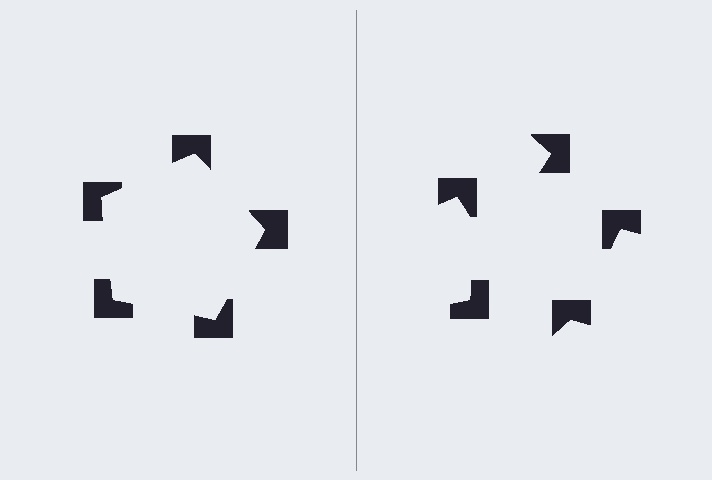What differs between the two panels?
The notched squares are positioned identically on both sides; only the wedge orientations differ. On the left they align to a pentagon; on the right they are misaligned.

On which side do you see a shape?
An illusory pentagon appears on the left side. On the right side the wedge cuts are rotated, so no coherent shape forms.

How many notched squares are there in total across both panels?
10 — 5 on each side.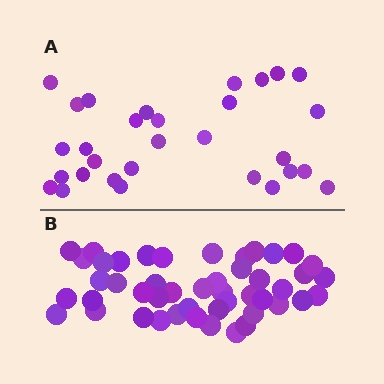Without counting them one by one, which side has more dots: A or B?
Region B (the bottom region) has more dots.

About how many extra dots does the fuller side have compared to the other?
Region B has approximately 15 more dots than region A.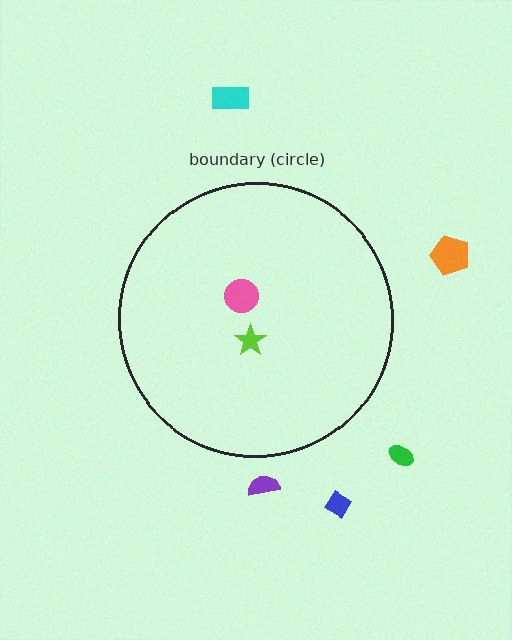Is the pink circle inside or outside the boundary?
Inside.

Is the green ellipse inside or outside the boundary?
Outside.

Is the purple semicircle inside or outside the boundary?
Outside.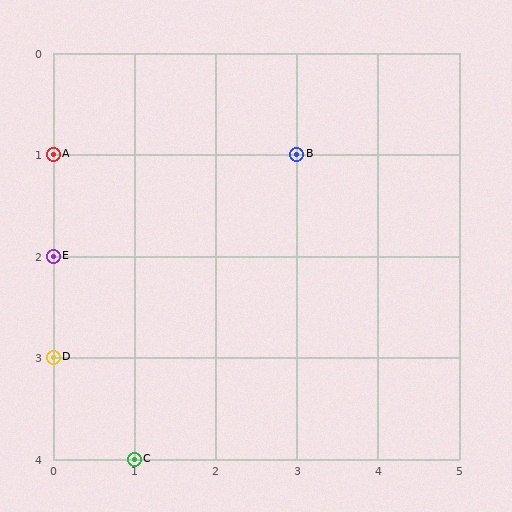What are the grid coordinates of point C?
Point C is at grid coordinates (1, 4).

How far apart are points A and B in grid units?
Points A and B are 3 columns apart.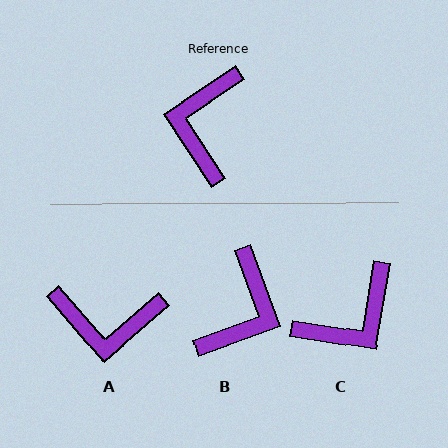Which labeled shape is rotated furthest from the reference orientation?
B, about 166 degrees away.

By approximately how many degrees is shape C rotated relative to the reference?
Approximately 137 degrees counter-clockwise.